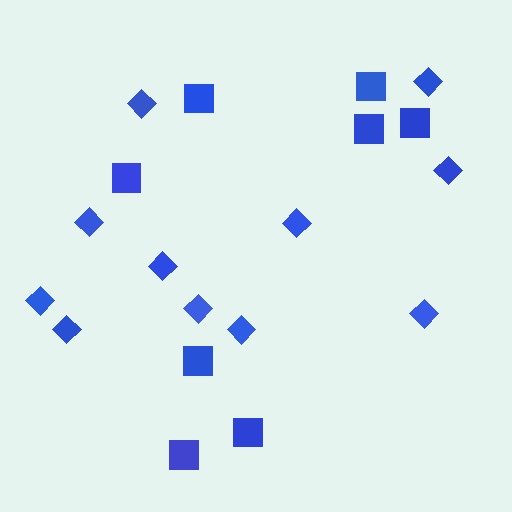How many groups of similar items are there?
There are 2 groups: one group of diamonds (11) and one group of squares (8).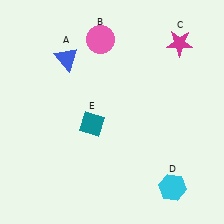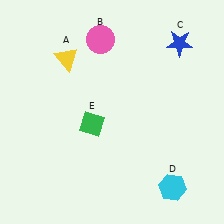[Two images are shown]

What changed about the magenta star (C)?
In Image 1, C is magenta. In Image 2, it changed to blue.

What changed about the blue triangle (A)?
In Image 1, A is blue. In Image 2, it changed to yellow.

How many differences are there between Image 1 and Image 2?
There are 3 differences between the two images.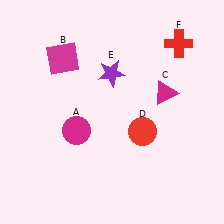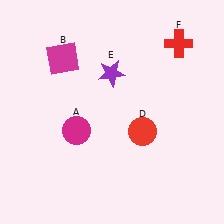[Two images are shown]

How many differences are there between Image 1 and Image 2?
There is 1 difference between the two images.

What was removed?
The magenta triangle (C) was removed in Image 2.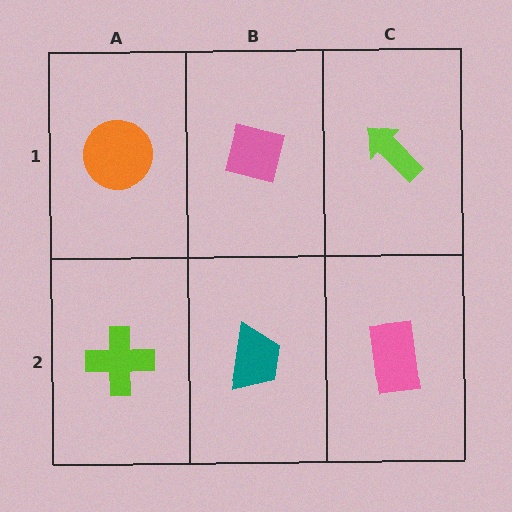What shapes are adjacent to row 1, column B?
A teal trapezoid (row 2, column B), an orange circle (row 1, column A), a lime arrow (row 1, column C).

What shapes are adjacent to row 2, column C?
A lime arrow (row 1, column C), a teal trapezoid (row 2, column B).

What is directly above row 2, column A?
An orange circle.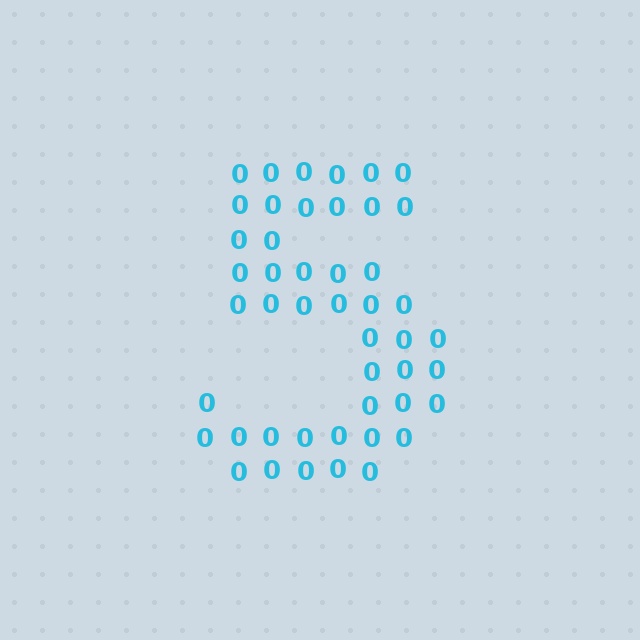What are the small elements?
The small elements are digit 0's.